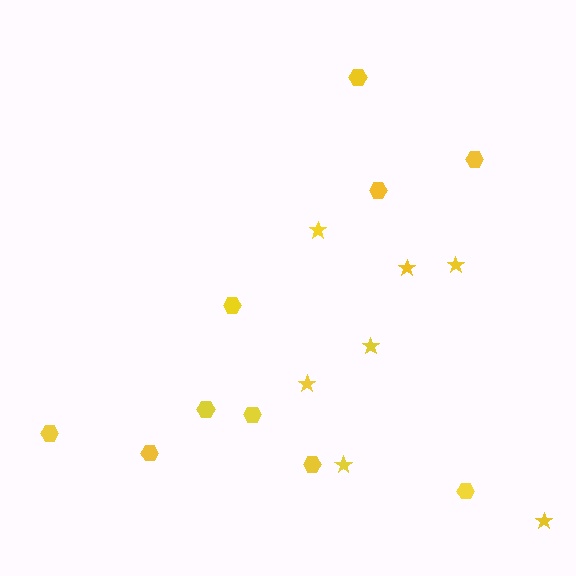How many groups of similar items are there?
There are 2 groups: one group of hexagons (10) and one group of stars (7).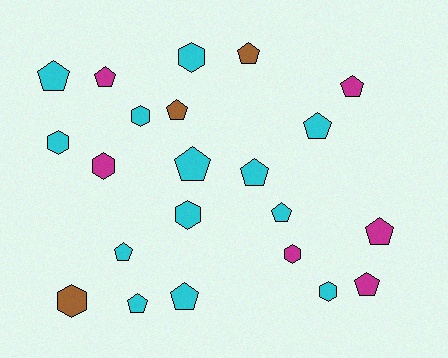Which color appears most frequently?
Cyan, with 13 objects.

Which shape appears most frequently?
Pentagon, with 14 objects.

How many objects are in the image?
There are 22 objects.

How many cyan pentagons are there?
There are 8 cyan pentagons.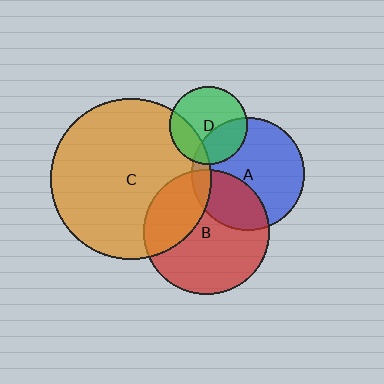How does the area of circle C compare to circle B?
Approximately 1.6 times.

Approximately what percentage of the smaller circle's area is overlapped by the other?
Approximately 30%.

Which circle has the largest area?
Circle C (orange).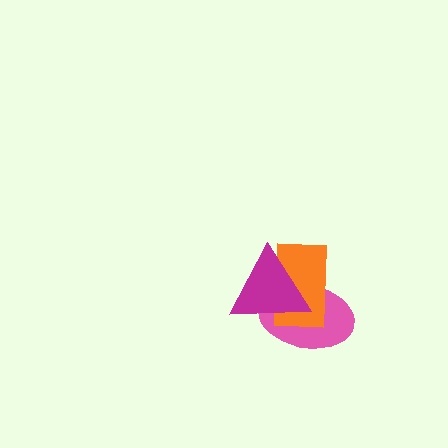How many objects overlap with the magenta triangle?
2 objects overlap with the magenta triangle.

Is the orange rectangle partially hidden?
Yes, it is partially covered by another shape.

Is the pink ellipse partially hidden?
Yes, it is partially covered by another shape.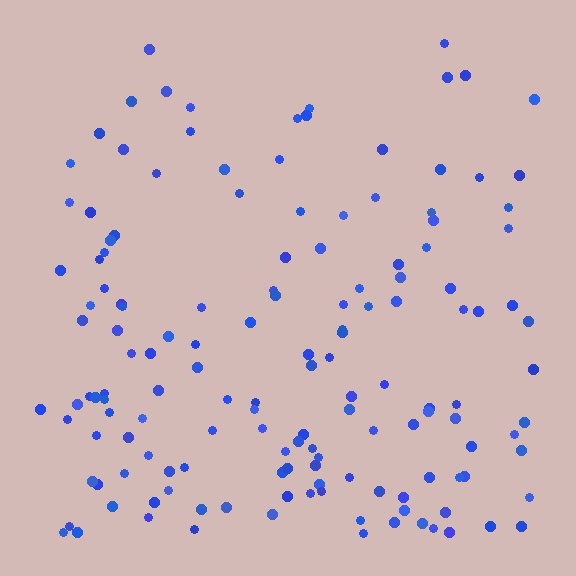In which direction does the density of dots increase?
From top to bottom, with the bottom side densest.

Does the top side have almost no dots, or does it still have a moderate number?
Still a moderate number, just noticeably fewer than the bottom.